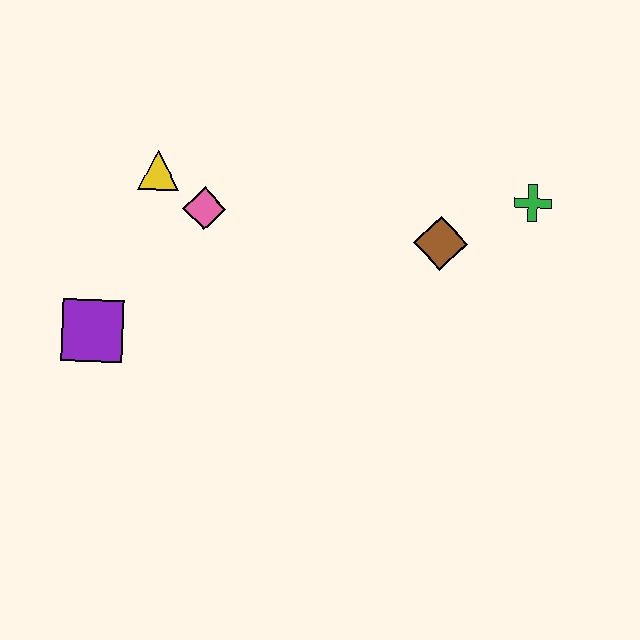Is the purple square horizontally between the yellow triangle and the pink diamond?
No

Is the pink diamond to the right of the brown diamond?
No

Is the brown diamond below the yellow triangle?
Yes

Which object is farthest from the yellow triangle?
The green cross is farthest from the yellow triangle.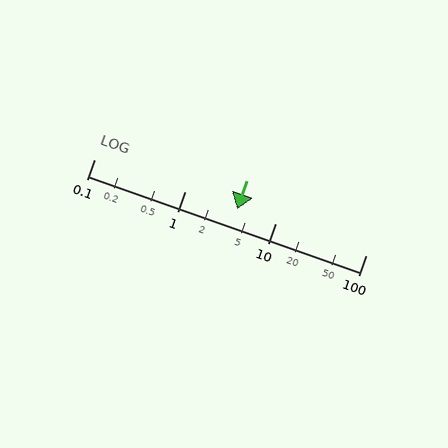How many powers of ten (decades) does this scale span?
The scale spans 3 decades, from 0.1 to 100.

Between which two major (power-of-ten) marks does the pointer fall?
The pointer is between 1 and 10.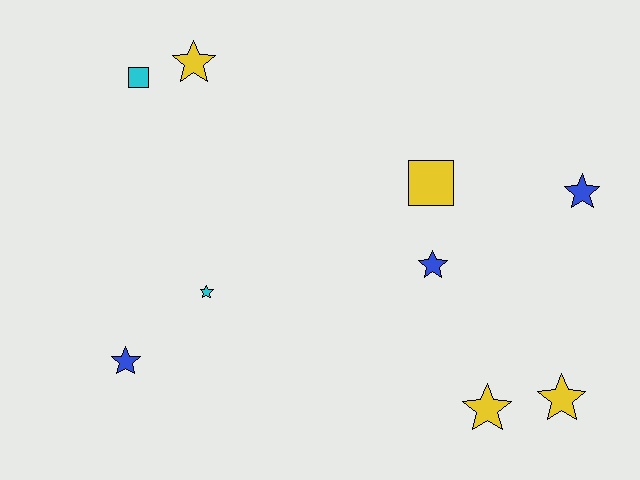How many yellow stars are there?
There are 3 yellow stars.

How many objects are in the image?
There are 9 objects.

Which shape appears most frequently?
Star, with 7 objects.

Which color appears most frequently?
Yellow, with 4 objects.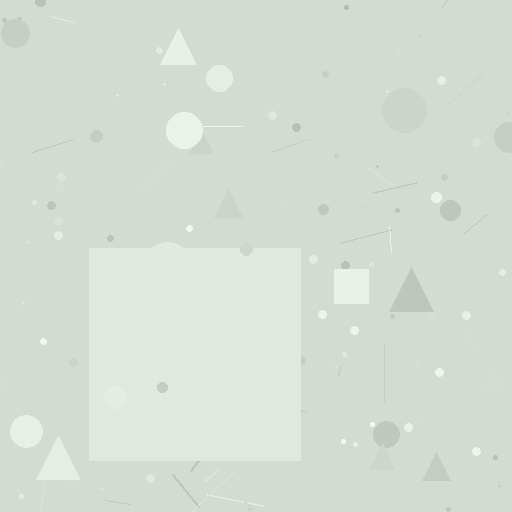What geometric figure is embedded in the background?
A square is embedded in the background.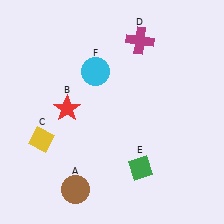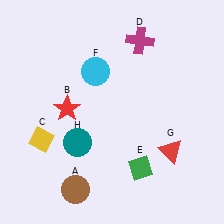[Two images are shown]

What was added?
A red triangle (G), a teal circle (H) were added in Image 2.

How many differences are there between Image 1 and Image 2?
There are 2 differences between the two images.